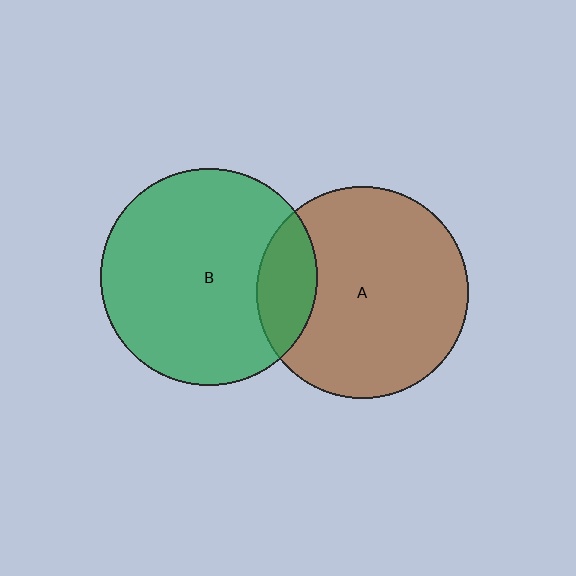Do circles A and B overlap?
Yes.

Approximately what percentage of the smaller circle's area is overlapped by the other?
Approximately 20%.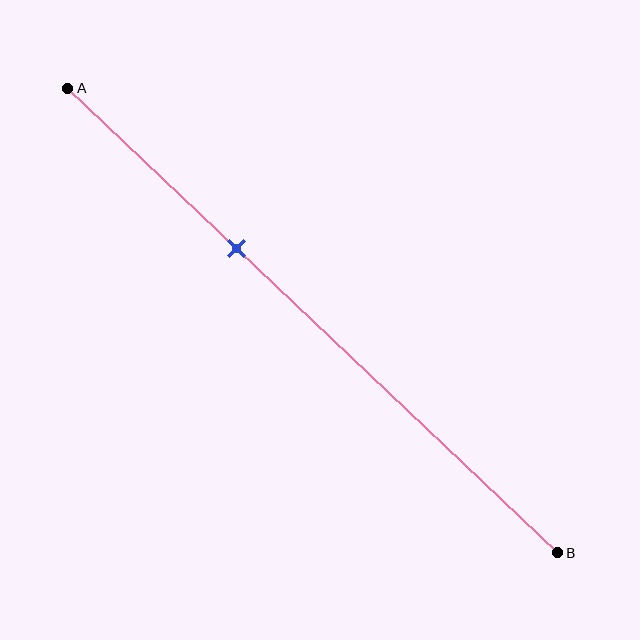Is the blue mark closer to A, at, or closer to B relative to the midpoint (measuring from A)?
The blue mark is closer to point A than the midpoint of segment AB.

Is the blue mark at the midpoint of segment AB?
No, the mark is at about 35% from A, not at the 50% midpoint.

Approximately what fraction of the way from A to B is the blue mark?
The blue mark is approximately 35% of the way from A to B.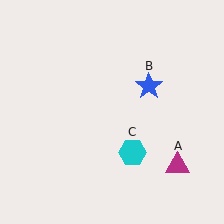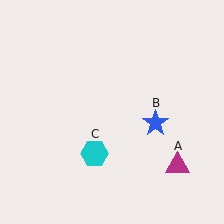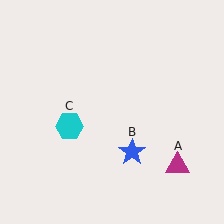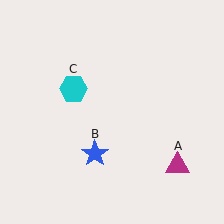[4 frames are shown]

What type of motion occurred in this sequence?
The blue star (object B), cyan hexagon (object C) rotated clockwise around the center of the scene.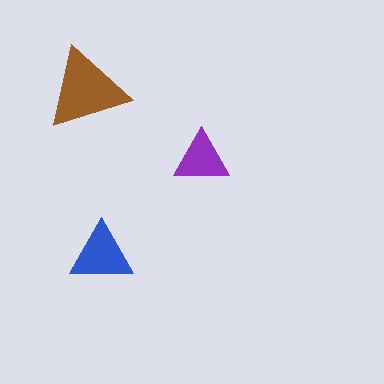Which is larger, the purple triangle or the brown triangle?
The brown one.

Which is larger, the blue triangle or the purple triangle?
The blue one.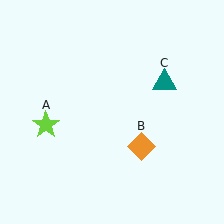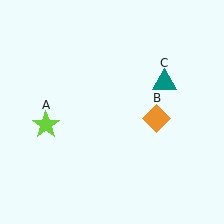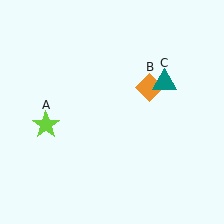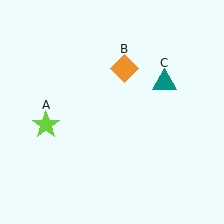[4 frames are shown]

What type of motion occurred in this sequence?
The orange diamond (object B) rotated counterclockwise around the center of the scene.